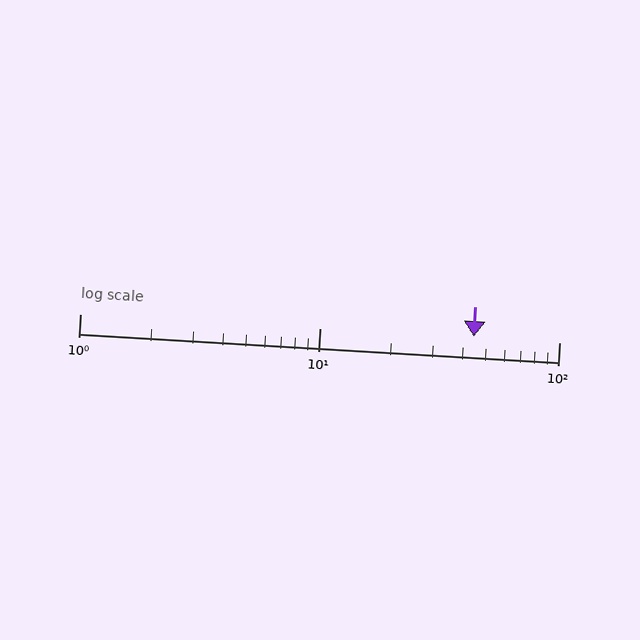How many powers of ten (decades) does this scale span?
The scale spans 2 decades, from 1 to 100.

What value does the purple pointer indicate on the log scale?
The pointer indicates approximately 44.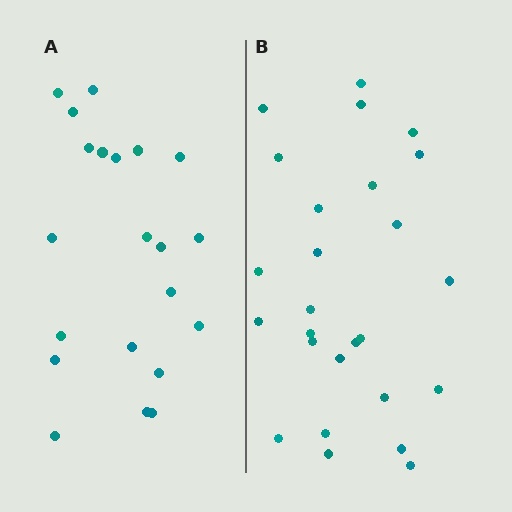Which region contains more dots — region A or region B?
Region B (the right region) has more dots.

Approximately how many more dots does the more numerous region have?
Region B has about 5 more dots than region A.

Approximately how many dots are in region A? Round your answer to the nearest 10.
About 20 dots. (The exact count is 21, which rounds to 20.)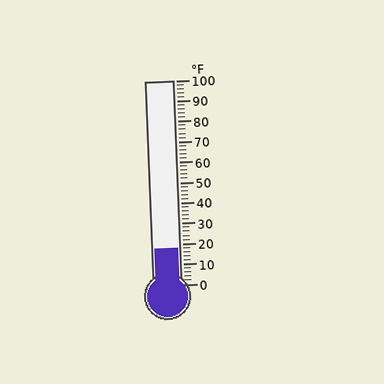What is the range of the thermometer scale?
The thermometer scale ranges from 0°F to 100°F.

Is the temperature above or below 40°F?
The temperature is below 40°F.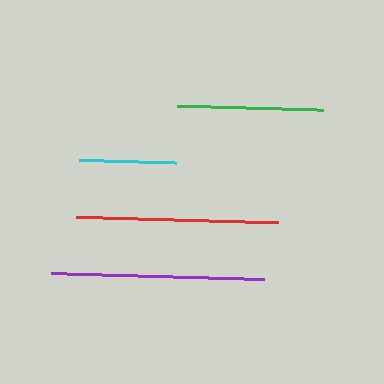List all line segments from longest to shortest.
From longest to shortest: purple, red, green, cyan.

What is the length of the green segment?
The green segment is approximately 145 pixels long.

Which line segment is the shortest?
The cyan line is the shortest at approximately 97 pixels.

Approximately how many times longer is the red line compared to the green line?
The red line is approximately 1.4 times the length of the green line.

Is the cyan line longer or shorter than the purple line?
The purple line is longer than the cyan line.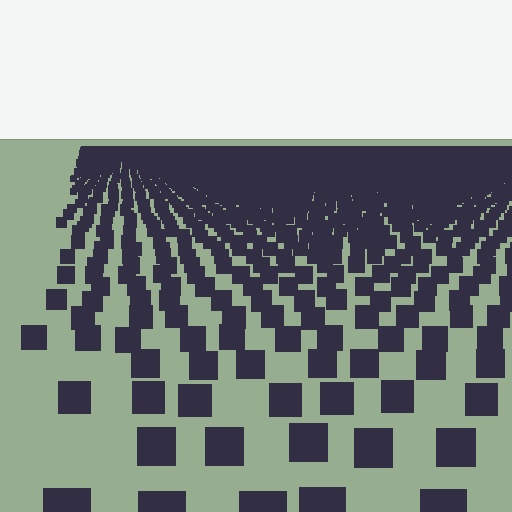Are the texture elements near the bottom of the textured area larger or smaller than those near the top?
Larger. Near the bottom, elements are closer to the viewer and appear at a bigger on-screen size.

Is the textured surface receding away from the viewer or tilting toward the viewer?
The surface is receding away from the viewer. Texture elements get smaller and denser toward the top.